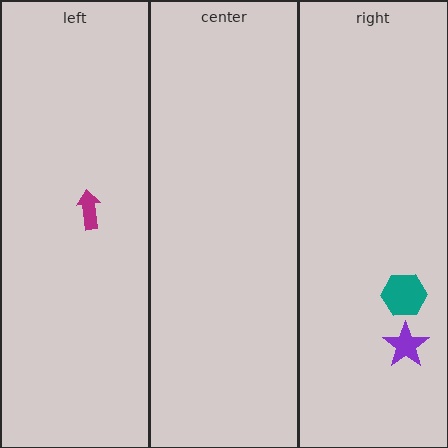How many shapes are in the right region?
2.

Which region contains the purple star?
The right region.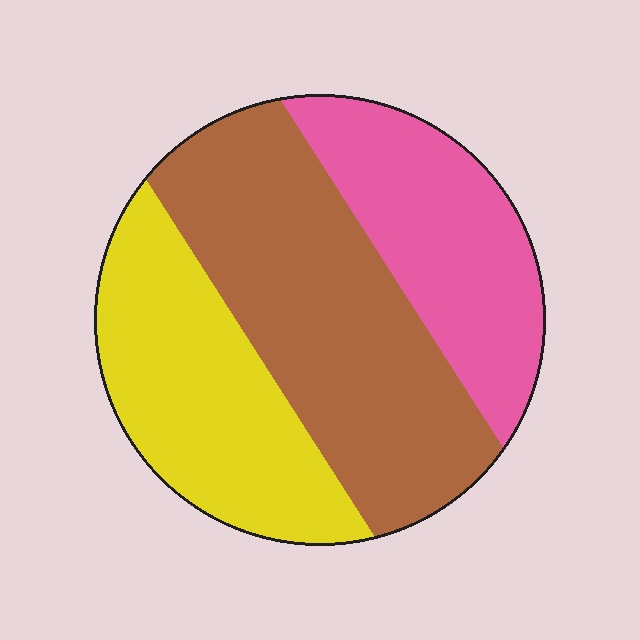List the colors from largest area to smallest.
From largest to smallest: brown, yellow, pink.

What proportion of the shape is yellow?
Yellow takes up between a quarter and a half of the shape.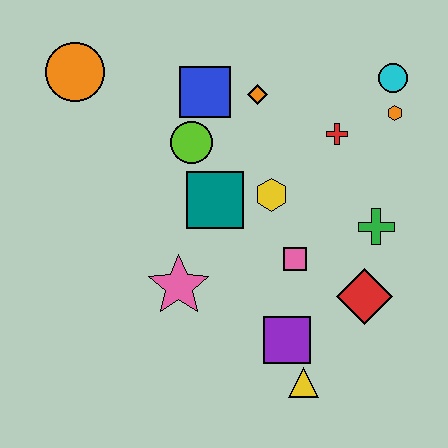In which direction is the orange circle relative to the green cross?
The orange circle is to the left of the green cross.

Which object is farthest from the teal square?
The cyan circle is farthest from the teal square.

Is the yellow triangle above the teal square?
No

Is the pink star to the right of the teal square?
No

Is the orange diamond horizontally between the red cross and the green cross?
No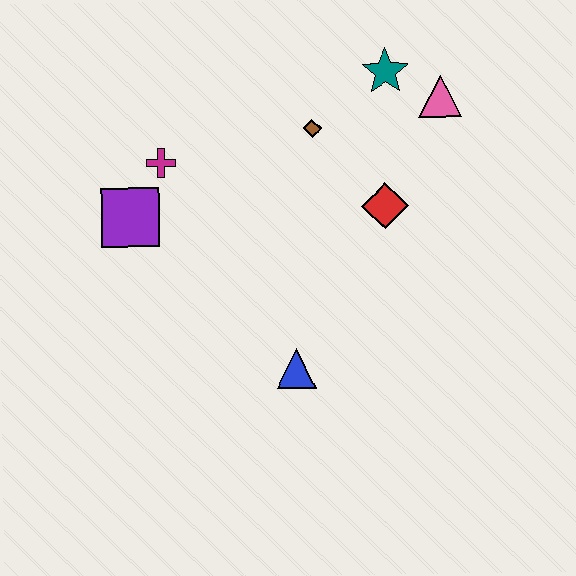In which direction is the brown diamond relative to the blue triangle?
The brown diamond is above the blue triangle.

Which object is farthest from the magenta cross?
The pink triangle is farthest from the magenta cross.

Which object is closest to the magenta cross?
The purple square is closest to the magenta cross.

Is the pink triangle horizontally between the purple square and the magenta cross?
No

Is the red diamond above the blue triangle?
Yes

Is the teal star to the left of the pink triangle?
Yes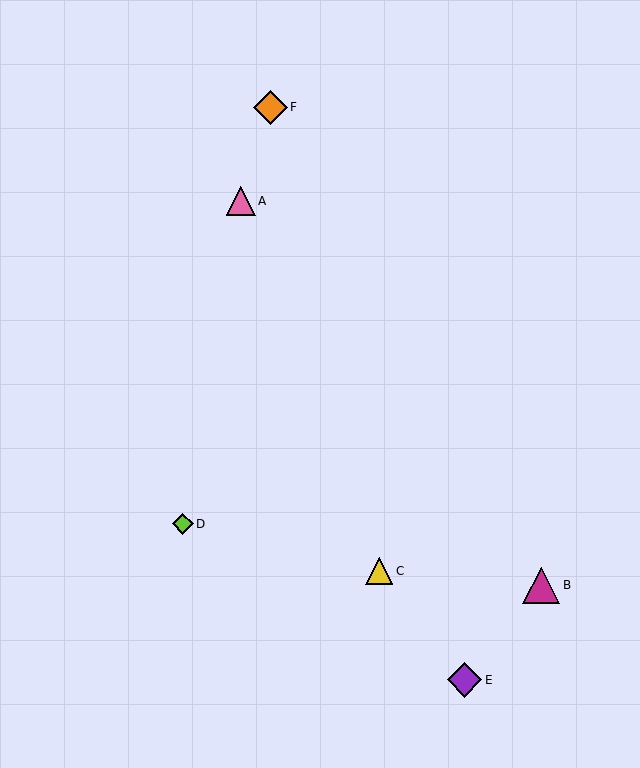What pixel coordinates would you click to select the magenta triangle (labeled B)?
Click at (541, 585) to select the magenta triangle B.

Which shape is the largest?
The magenta triangle (labeled B) is the largest.